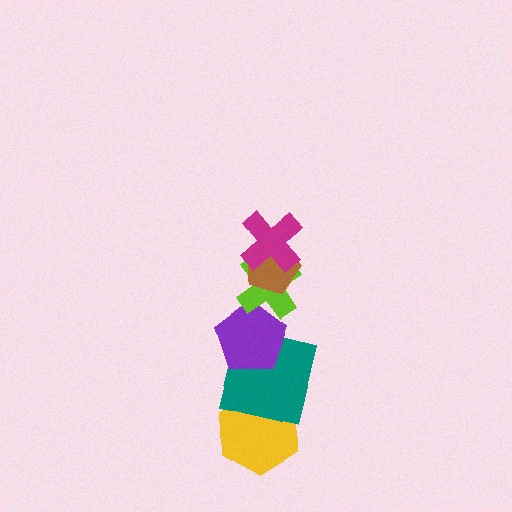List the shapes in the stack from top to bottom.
From top to bottom: the magenta cross, the brown pentagon, the lime cross, the purple pentagon, the teal square, the yellow hexagon.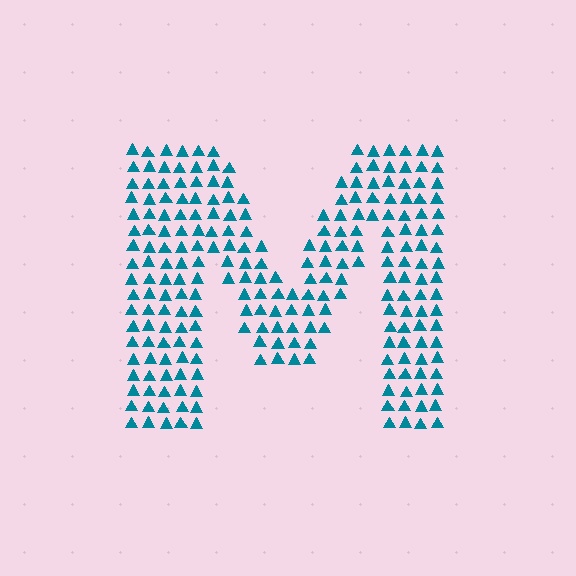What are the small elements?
The small elements are triangles.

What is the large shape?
The large shape is the letter M.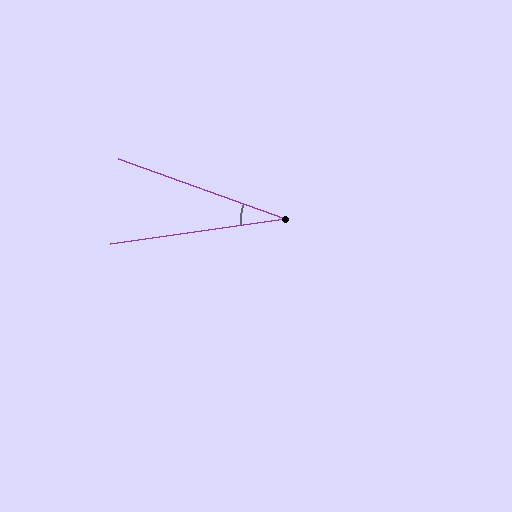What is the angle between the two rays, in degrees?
Approximately 28 degrees.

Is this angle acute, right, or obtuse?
It is acute.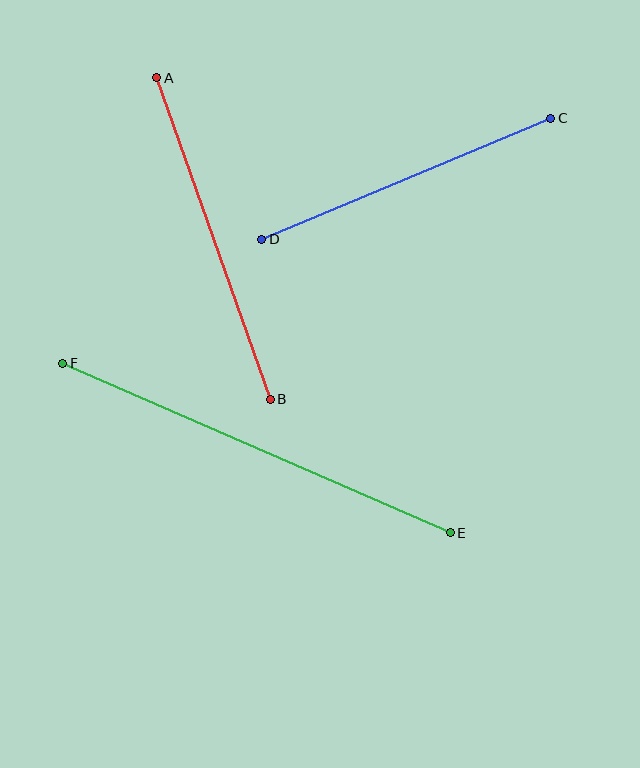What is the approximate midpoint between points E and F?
The midpoint is at approximately (256, 448) pixels.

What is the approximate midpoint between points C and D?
The midpoint is at approximately (406, 179) pixels.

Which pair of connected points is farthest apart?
Points E and F are farthest apart.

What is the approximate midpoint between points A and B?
The midpoint is at approximately (214, 239) pixels.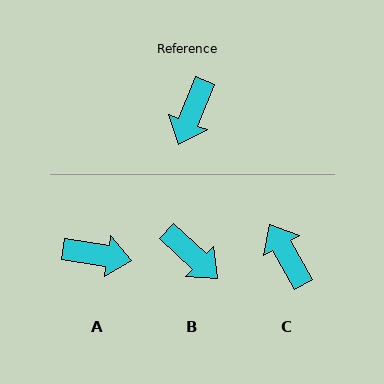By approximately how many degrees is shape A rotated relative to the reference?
Approximately 103 degrees counter-clockwise.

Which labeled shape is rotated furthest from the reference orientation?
C, about 128 degrees away.